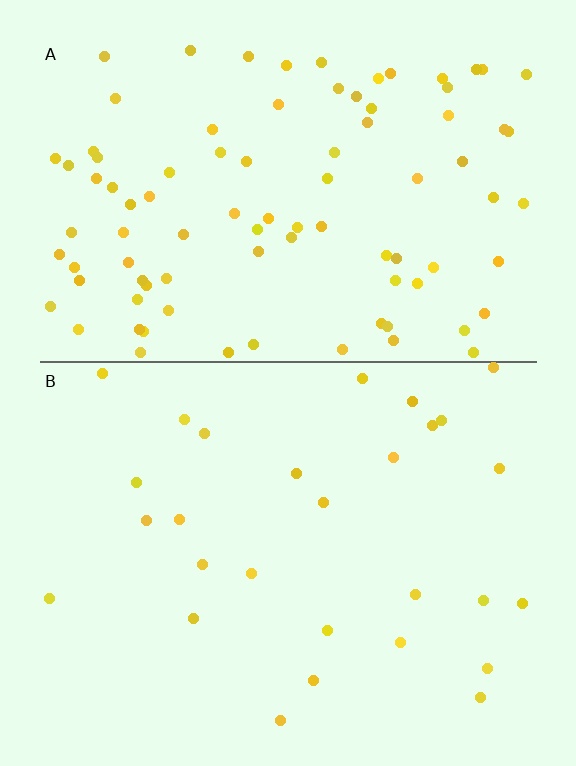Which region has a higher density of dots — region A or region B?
A (the top).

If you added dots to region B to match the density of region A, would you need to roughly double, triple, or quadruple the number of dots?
Approximately triple.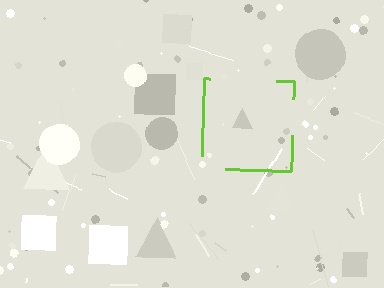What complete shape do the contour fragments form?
The contour fragments form a square.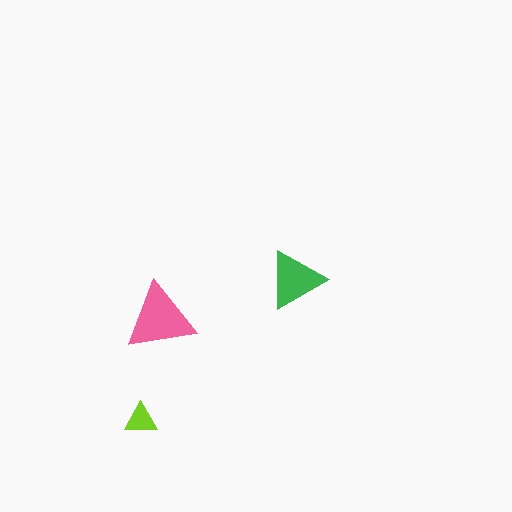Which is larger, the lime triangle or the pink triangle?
The pink one.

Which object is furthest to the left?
The lime triangle is leftmost.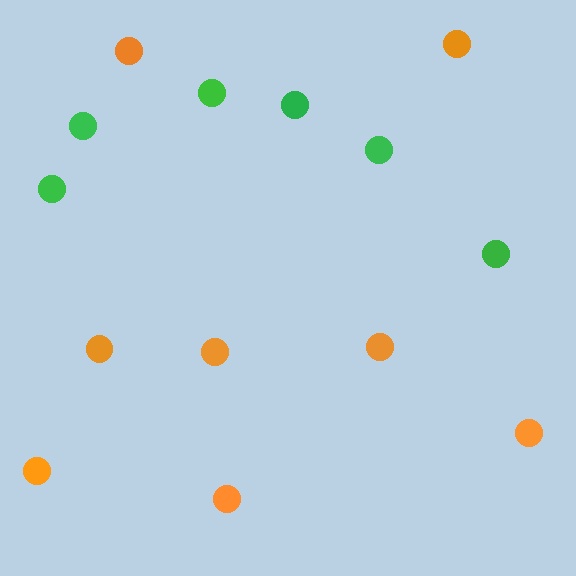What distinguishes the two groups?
There are 2 groups: one group of green circles (6) and one group of orange circles (8).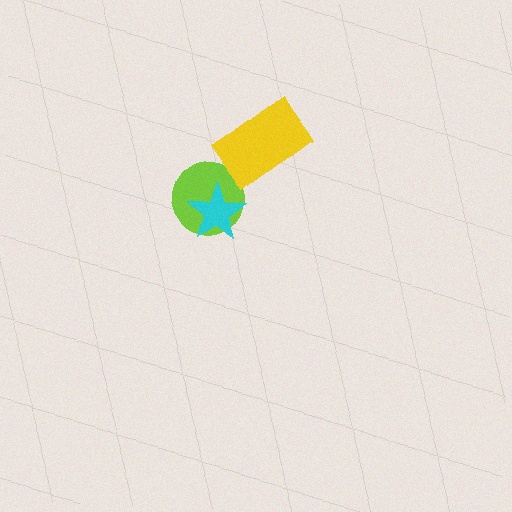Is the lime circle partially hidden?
Yes, it is partially covered by another shape.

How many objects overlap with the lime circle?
1 object overlaps with the lime circle.